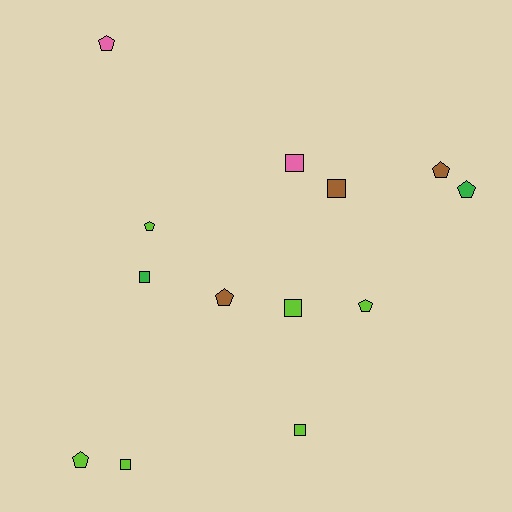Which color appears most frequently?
Lime, with 6 objects.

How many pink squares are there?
There is 1 pink square.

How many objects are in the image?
There are 13 objects.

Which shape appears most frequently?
Pentagon, with 7 objects.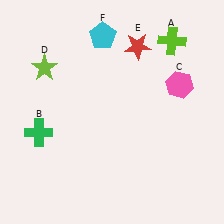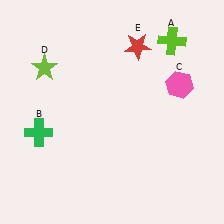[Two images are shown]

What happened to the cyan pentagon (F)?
The cyan pentagon (F) was removed in Image 2. It was in the top-left area of Image 1.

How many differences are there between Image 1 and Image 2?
There is 1 difference between the two images.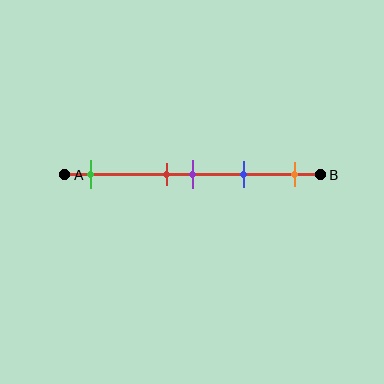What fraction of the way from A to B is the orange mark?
The orange mark is approximately 90% (0.9) of the way from A to B.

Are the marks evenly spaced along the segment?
No, the marks are not evenly spaced.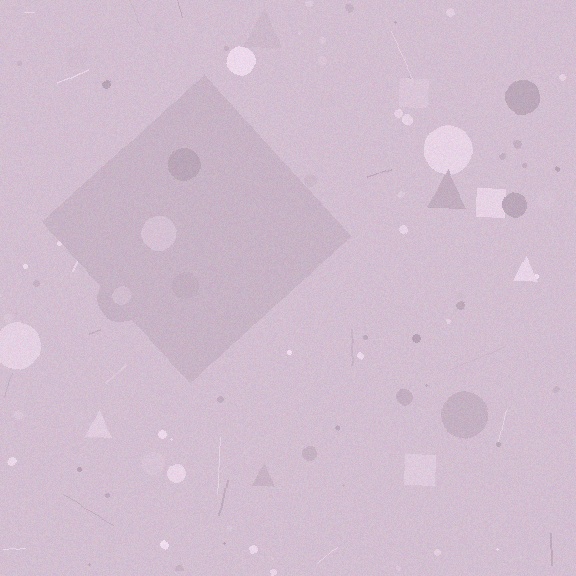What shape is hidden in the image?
A diamond is hidden in the image.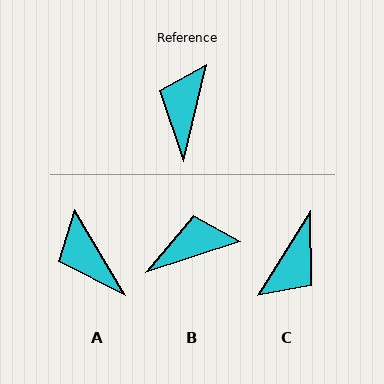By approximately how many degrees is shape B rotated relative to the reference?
Approximately 59 degrees clockwise.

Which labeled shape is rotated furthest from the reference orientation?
C, about 162 degrees away.